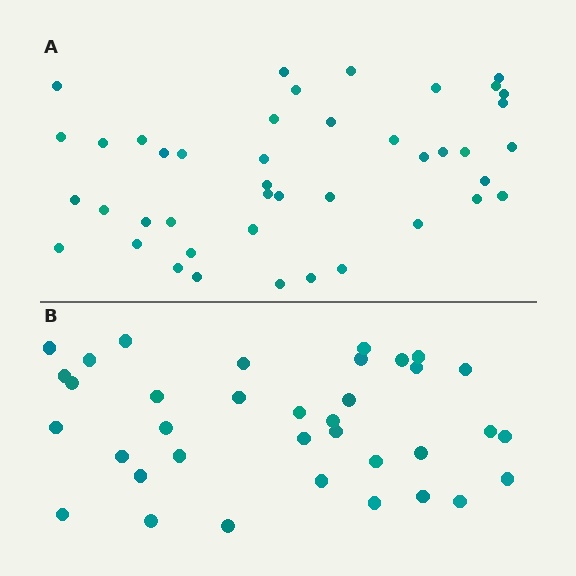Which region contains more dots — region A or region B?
Region A (the top region) has more dots.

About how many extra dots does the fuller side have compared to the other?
Region A has roughly 8 or so more dots than region B.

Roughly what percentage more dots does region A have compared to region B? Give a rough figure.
About 20% more.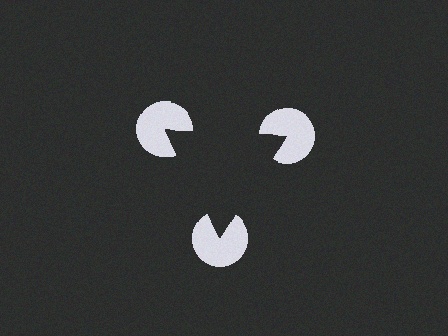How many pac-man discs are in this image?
There are 3 — one at each vertex of the illusory triangle.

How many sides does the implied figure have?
3 sides.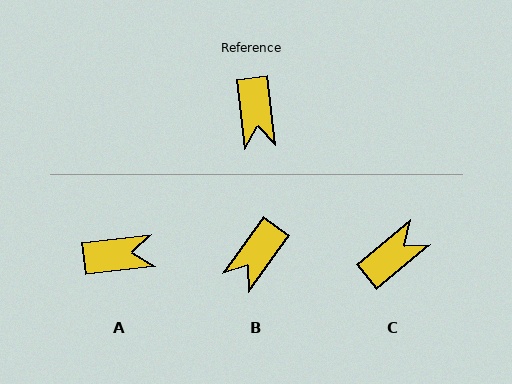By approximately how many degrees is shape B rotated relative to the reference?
Approximately 42 degrees clockwise.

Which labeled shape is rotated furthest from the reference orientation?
C, about 123 degrees away.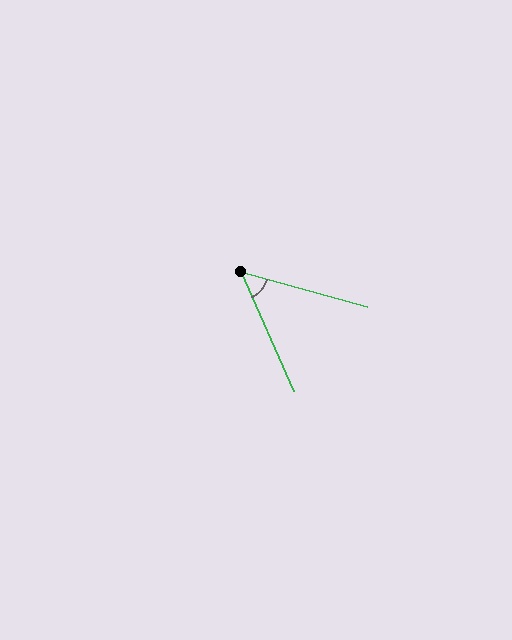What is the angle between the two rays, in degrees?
Approximately 50 degrees.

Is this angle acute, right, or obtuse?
It is acute.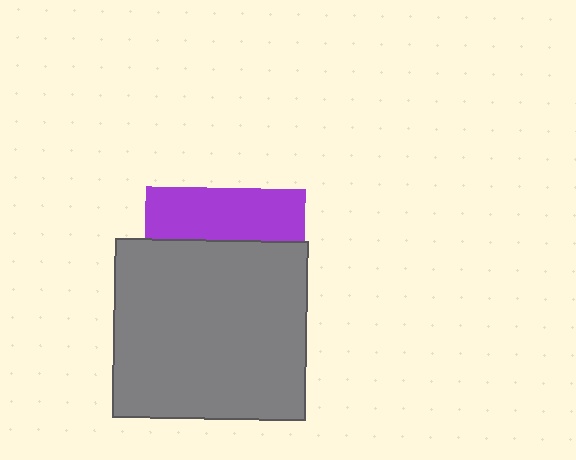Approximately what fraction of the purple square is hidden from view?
Roughly 68% of the purple square is hidden behind the gray rectangle.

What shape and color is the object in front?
The object in front is a gray rectangle.